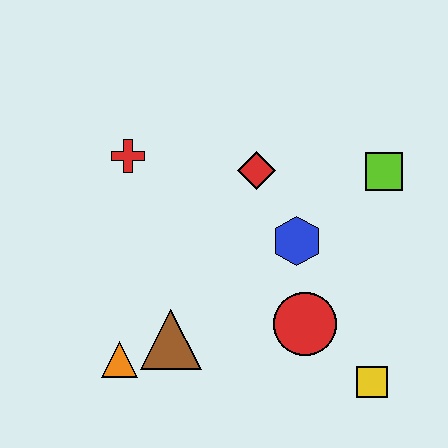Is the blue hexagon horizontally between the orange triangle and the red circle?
Yes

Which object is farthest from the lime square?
The orange triangle is farthest from the lime square.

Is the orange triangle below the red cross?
Yes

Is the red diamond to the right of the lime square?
No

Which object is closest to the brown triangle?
The orange triangle is closest to the brown triangle.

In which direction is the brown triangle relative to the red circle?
The brown triangle is to the left of the red circle.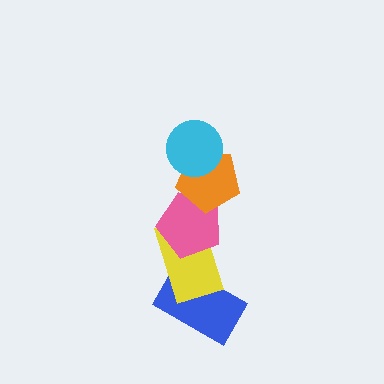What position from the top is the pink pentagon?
The pink pentagon is 3rd from the top.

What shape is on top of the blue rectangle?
The yellow rectangle is on top of the blue rectangle.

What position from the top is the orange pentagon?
The orange pentagon is 2nd from the top.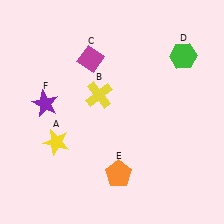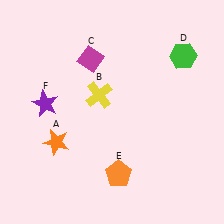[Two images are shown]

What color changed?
The star (A) changed from yellow in Image 1 to orange in Image 2.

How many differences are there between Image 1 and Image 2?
There is 1 difference between the two images.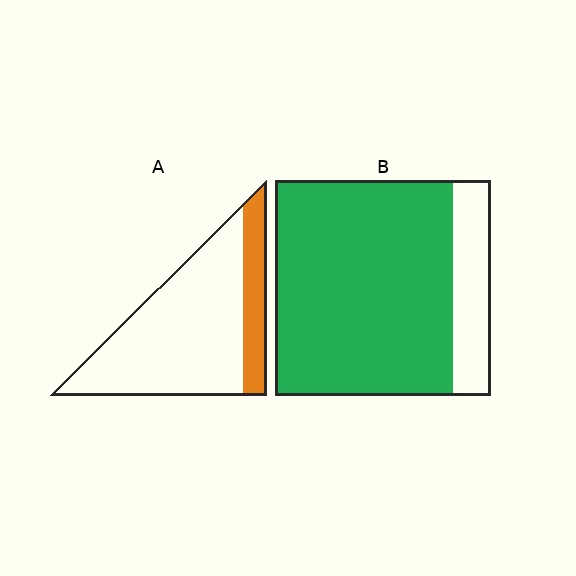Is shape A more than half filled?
No.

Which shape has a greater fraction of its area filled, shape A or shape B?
Shape B.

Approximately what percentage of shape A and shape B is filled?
A is approximately 20% and B is approximately 80%.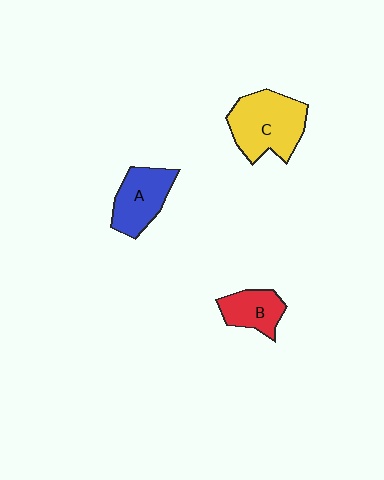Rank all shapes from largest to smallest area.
From largest to smallest: C (yellow), A (blue), B (red).